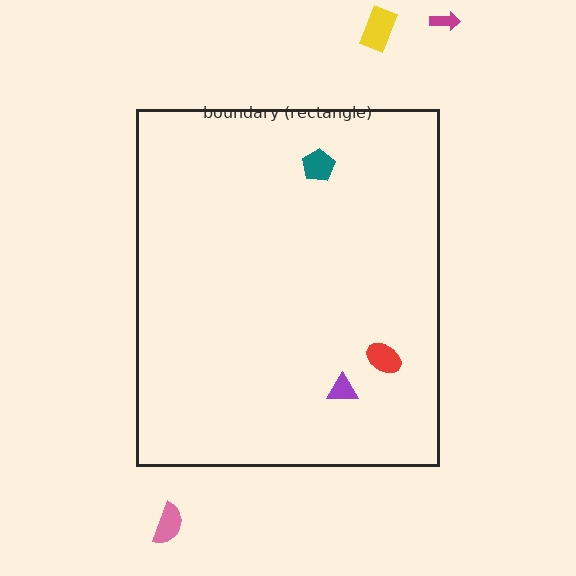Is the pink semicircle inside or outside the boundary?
Outside.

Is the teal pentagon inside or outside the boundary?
Inside.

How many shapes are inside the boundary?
3 inside, 3 outside.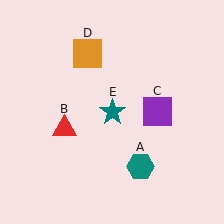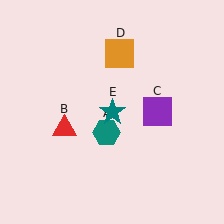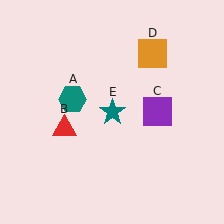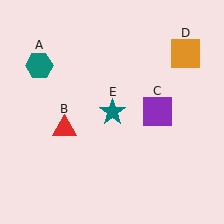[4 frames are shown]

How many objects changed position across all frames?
2 objects changed position: teal hexagon (object A), orange square (object D).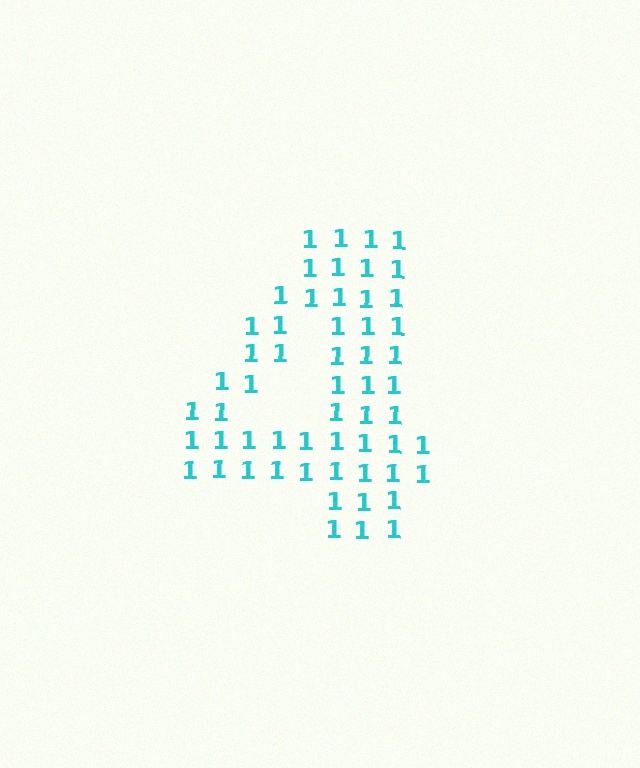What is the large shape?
The large shape is the digit 4.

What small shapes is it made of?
It is made of small digit 1's.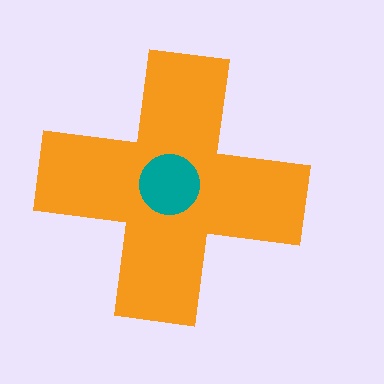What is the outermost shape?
The orange cross.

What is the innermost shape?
The teal circle.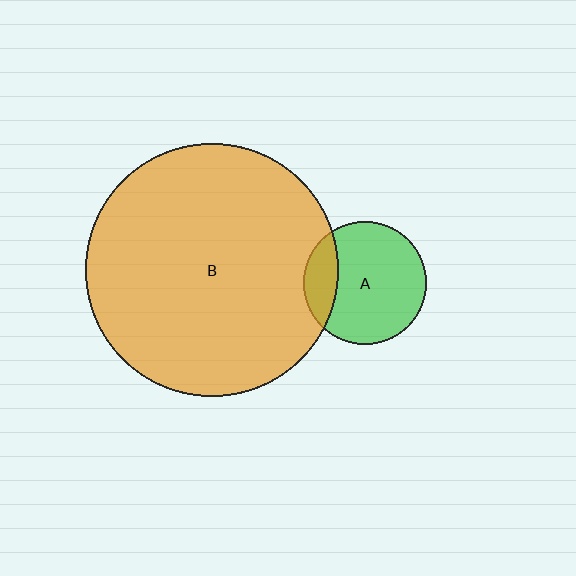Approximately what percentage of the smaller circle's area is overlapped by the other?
Approximately 20%.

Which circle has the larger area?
Circle B (orange).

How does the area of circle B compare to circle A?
Approximately 4.2 times.